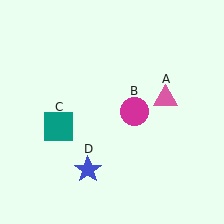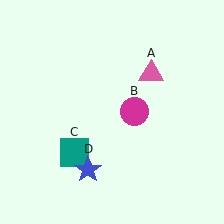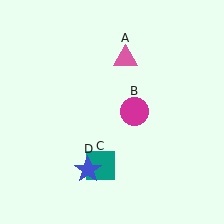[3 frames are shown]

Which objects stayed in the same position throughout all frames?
Magenta circle (object B) and blue star (object D) remained stationary.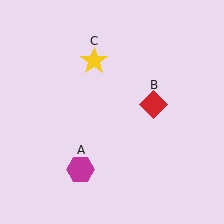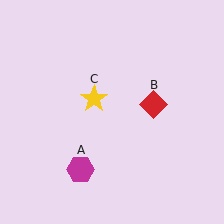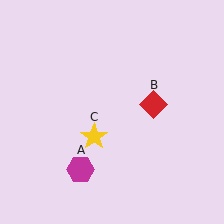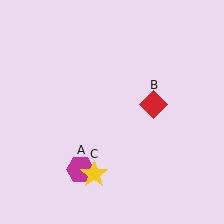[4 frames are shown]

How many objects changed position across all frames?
1 object changed position: yellow star (object C).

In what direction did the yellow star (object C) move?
The yellow star (object C) moved down.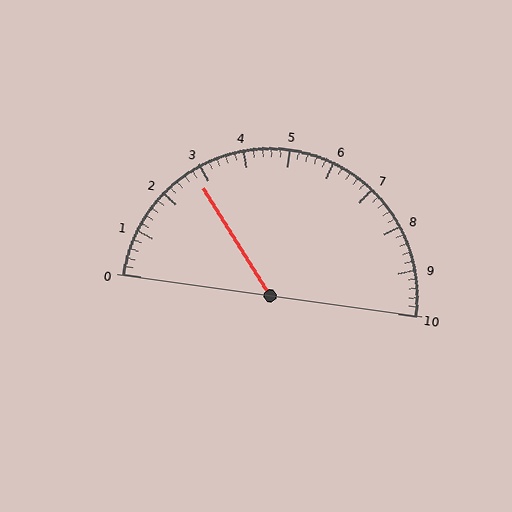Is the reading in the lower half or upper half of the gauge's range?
The reading is in the lower half of the range (0 to 10).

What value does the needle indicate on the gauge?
The needle indicates approximately 2.8.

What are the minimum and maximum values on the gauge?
The gauge ranges from 0 to 10.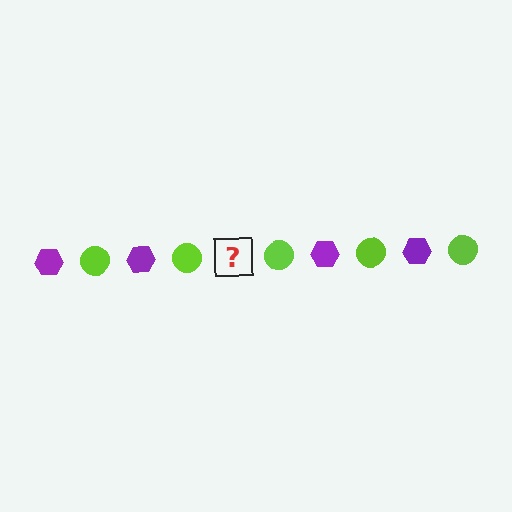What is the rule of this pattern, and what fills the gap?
The rule is that the pattern alternates between purple hexagon and lime circle. The gap should be filled with a purple hexagon.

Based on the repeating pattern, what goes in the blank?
The blank should be a purple hexagon.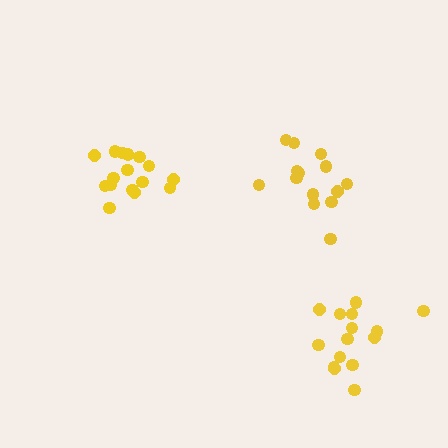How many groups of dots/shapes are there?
There are 3 groups.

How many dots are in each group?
Group 1: 14 dots, Group 2: 15 dots, Group 3: 16 dots (45 total).